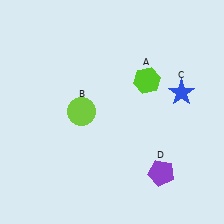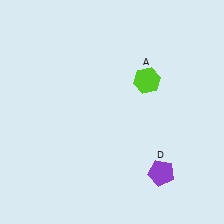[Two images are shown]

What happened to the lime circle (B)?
The lime circle (B) was removed in Image 2. It was in the top-left area of Image 1.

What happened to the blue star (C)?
The blue star (C) was removed in Image 2. It was in the top-right area of Image 1.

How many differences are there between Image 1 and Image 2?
There are 2 differences between the two images.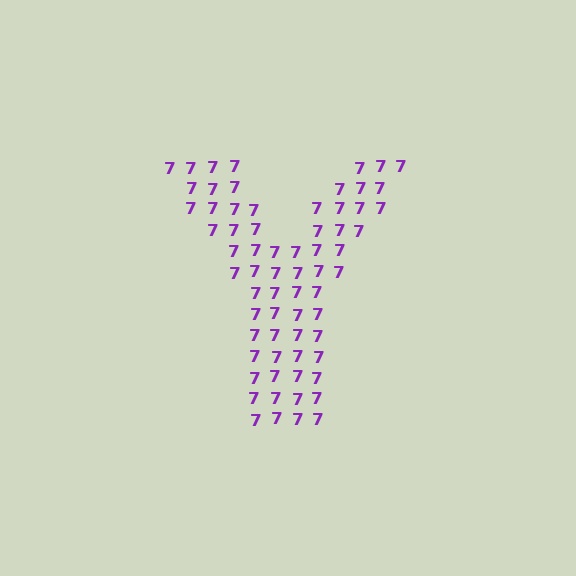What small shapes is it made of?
It is made of small digit 7's.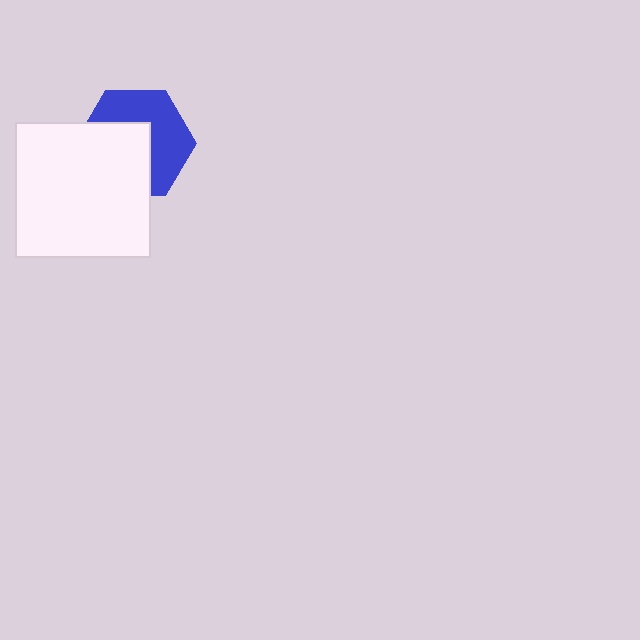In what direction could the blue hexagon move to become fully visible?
The blue hexagon could move toward the upper-right. That would shift it out from behind the white square entirely.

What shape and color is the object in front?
The object in front is a white square.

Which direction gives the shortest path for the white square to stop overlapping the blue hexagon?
Moving toward the lower-left gives the shortest separation.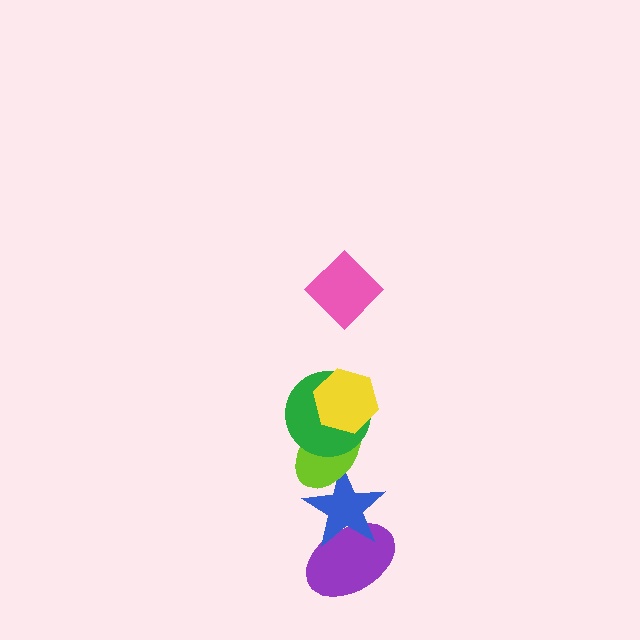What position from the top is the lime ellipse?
The lime ellipse is 4th from the top.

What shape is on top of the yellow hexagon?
The pink diamond is on top of the yellow hexagon.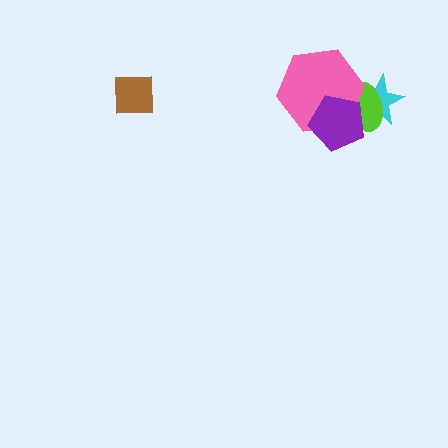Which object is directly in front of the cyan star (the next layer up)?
The lime ellipse is directly in front of the cyan star.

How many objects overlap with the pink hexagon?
3 objects overlap with the pink hexagon.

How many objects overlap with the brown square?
0 objects overlap with the brown square.